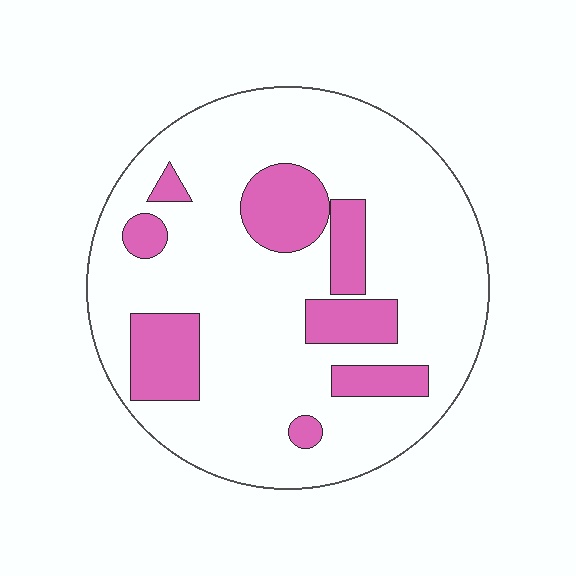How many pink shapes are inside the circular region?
8.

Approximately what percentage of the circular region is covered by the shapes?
Approximately 20%.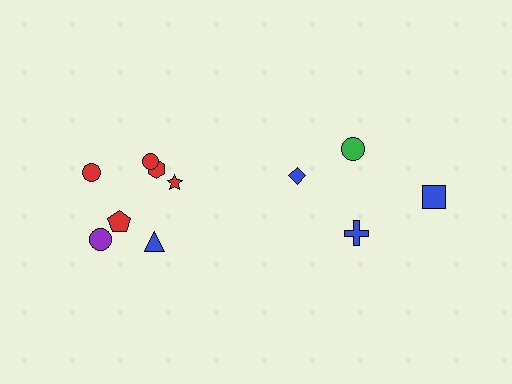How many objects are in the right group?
There are 4 objects.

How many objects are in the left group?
There are 7 objects.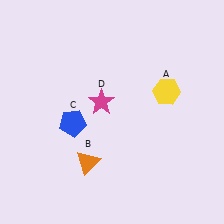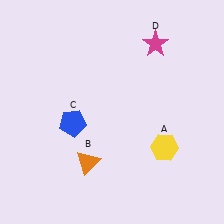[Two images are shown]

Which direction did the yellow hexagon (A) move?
The yellow hexagon (A) moved down.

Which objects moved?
The objects that moved are: the yellow hexagon (A), the magenta star (D).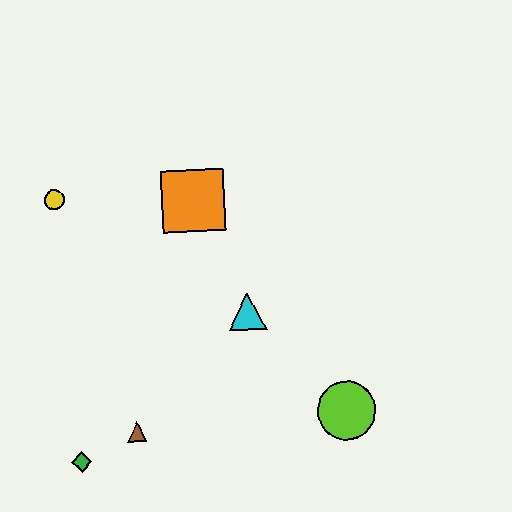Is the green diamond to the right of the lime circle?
No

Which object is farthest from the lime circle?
The yellow circle is farthest from the lime circle.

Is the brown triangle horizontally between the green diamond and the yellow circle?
No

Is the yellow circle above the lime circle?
Yes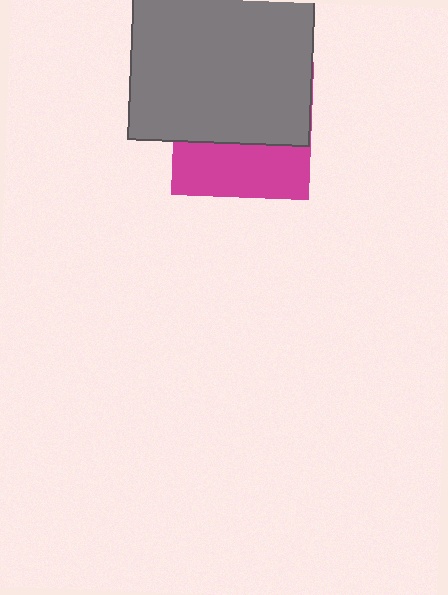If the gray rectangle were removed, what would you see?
You would see the complete magenta square.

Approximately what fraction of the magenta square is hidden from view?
Roughly 60% of the magenta square is hidden behind the gray rectangle.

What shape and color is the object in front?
The object in front is a gray rectangle.